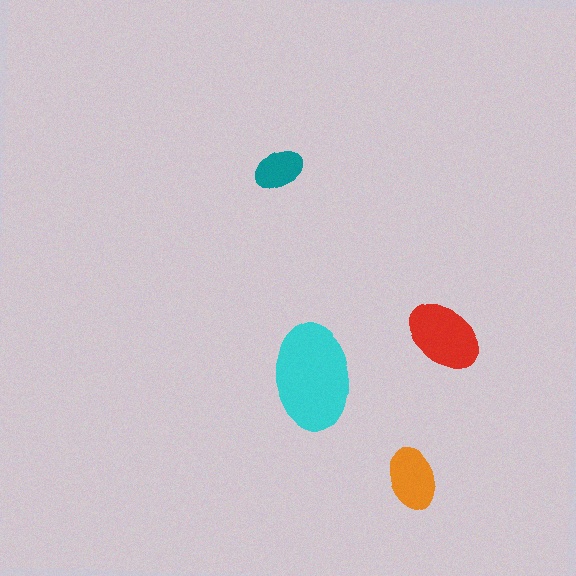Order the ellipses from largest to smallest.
the cyan one, the red one, the orange one, the teal one.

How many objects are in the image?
There are 4 objects in the image.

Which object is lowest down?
The orange ellipse is bottommost.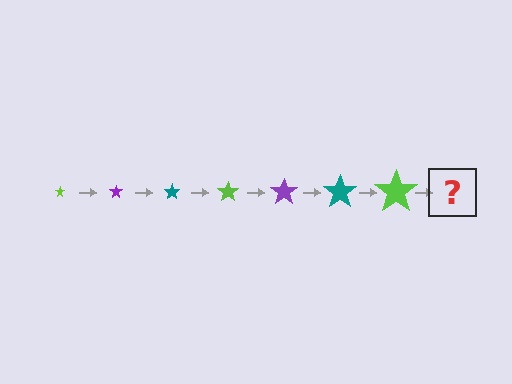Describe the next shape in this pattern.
It should be a purple star, larger than the previous one.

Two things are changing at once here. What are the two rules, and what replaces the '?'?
The two rules are that the star grows larger each step and the color cycles through lime, purple, and teal. The '?' should be a purple star, larger than the previous one.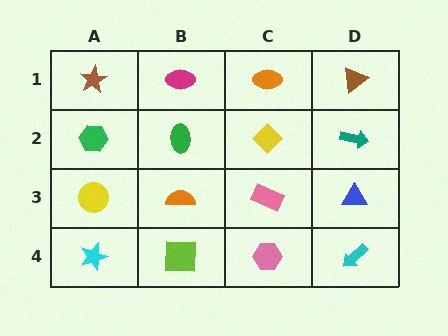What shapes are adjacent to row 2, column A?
A brown star (row 1, column A), a yellow circle (row 3, column A), a green ellipse (row 2, column B).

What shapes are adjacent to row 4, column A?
A yellow circle (row 3, column A), a lime square (row 4, column B).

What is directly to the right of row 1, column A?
A magenta ellipse.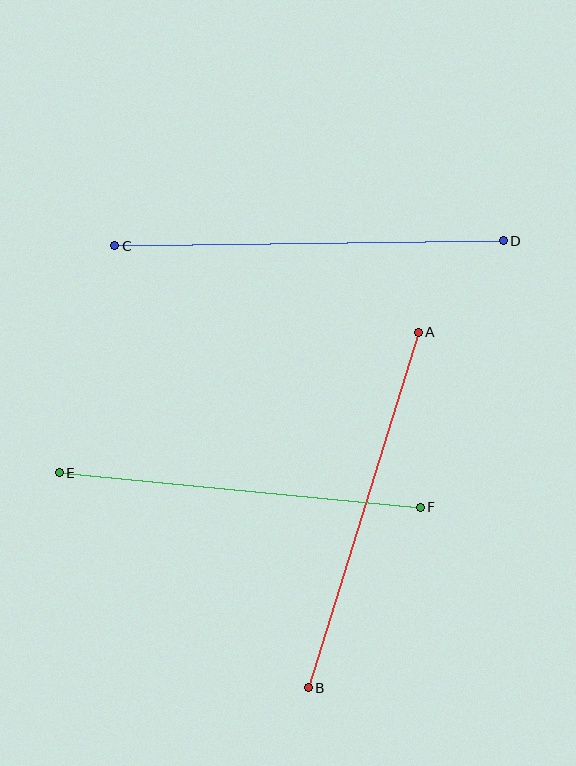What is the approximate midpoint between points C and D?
The midpoint is at approximately (309, 243) pixels.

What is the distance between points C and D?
The distance is approximately 389 pixels.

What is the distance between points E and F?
The distance is approximately 363 pixels.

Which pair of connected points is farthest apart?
Points C and D are farthest apart.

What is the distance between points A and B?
The distance is approximately 372 pixels.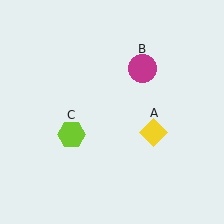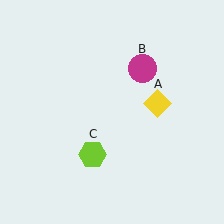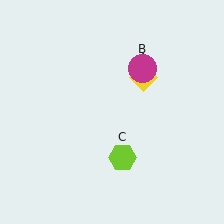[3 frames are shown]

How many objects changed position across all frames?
2 objects changed position: yellow diamond (object A), lime hexagon (object C).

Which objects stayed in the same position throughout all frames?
Magenta circle (object B) remained stationary.